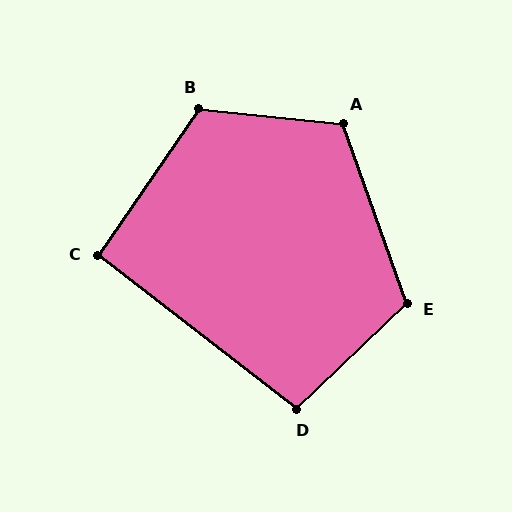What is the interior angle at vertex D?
Approximately 98 degrees (obtuse).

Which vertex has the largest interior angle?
B, at approximately 118 degrees.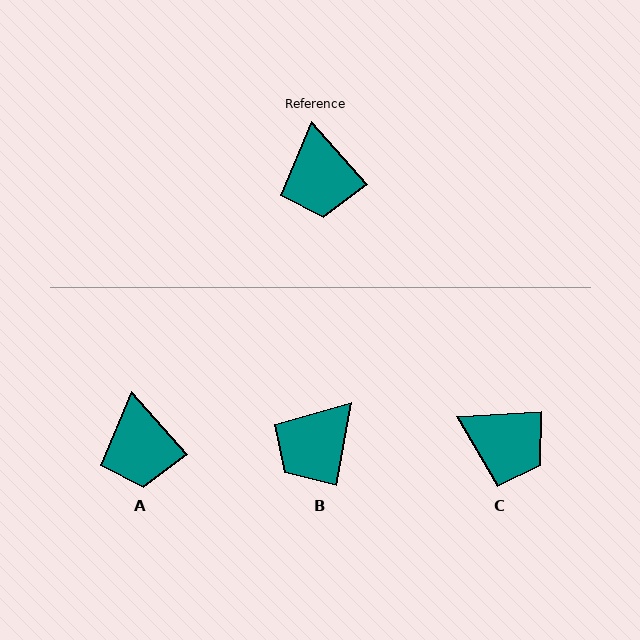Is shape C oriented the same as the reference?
No, it is off by about 52 degrees.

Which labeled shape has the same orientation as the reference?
A.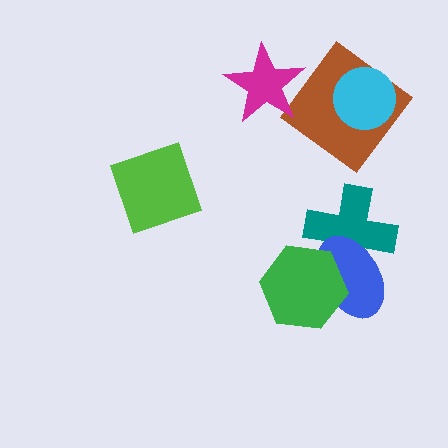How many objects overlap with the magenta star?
0 objects overlap with the magenta star.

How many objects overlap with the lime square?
0 objects overlap with the lime square.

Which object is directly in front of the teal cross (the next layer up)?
The blue ellipse is directly in front of the teal cross.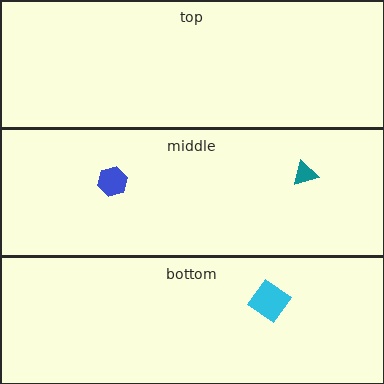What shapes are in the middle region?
The blue hexagon, the teal triangle.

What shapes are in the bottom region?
The cyan diamond.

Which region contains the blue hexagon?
The middle region.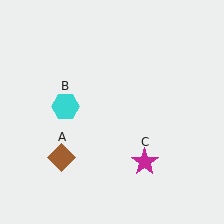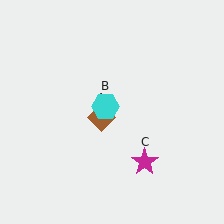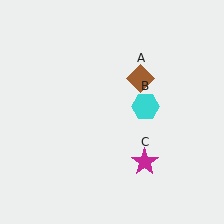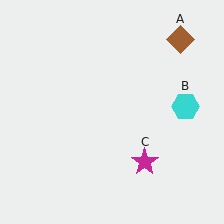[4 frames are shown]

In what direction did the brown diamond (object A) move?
The brown diamond (object A) moved up and to the right.